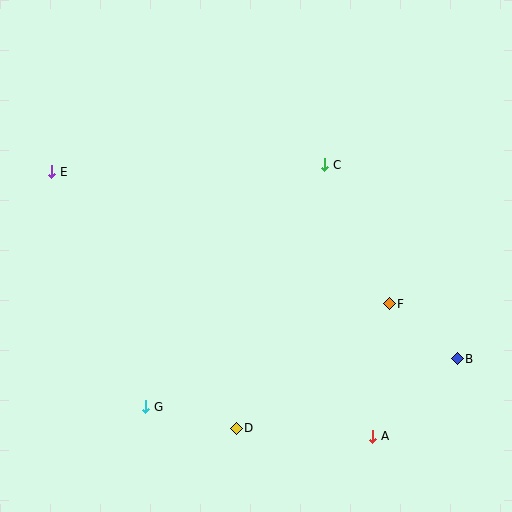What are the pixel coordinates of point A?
Point A is at (373, 436).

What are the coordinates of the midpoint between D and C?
The midpoint between D and C is at (280, 296).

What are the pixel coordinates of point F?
Point F is at (389, 304).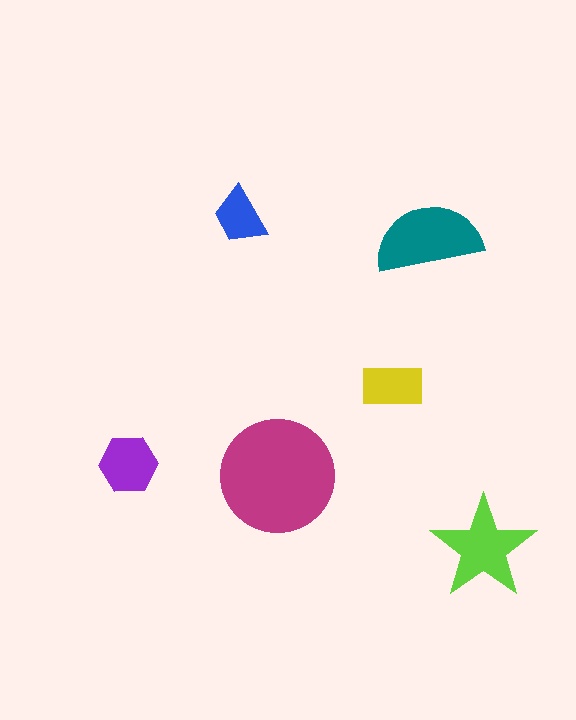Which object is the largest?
The magenta circle.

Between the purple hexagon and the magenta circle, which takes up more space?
The magenta circle.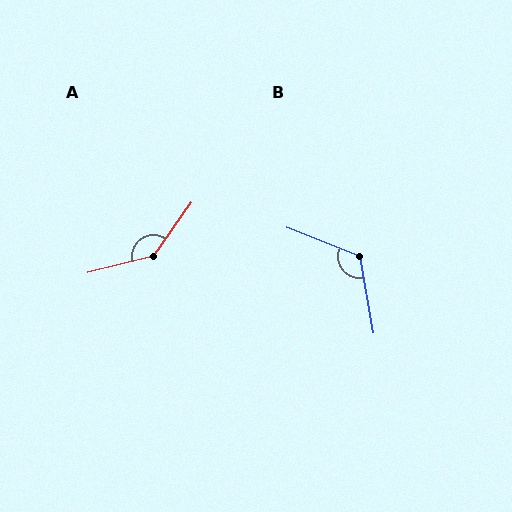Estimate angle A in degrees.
Approximately 139 degrees.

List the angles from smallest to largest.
B (122°), A (139°).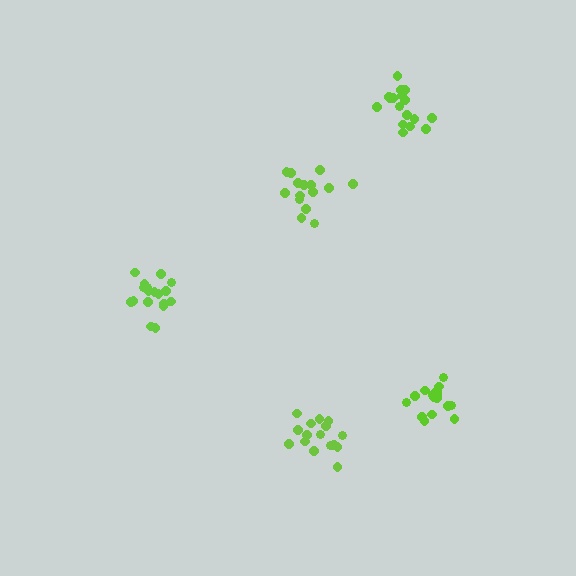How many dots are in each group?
Group 1: 17 dots, Group 2: 16 dots, Group 3: 15 dots, Group 4: 18 dots, Group 5: 16 dots (82 total).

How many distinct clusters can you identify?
There are 5 distinct clusters.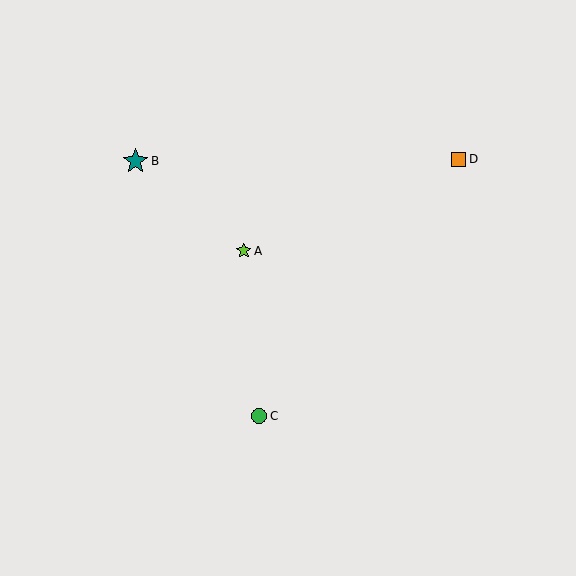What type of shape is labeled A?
Shape A is a lime star.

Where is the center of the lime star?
The center of the lime star is at (244, 251).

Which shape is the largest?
The teal star (labeled B) is the largest.